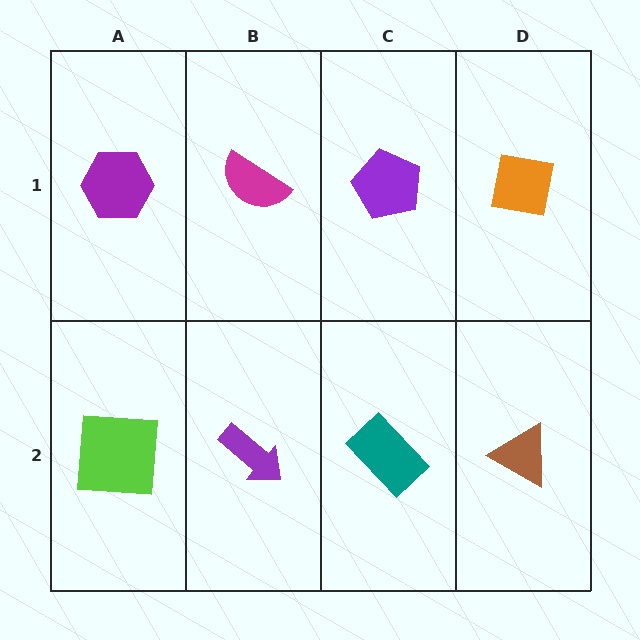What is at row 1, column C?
A purple pentagon.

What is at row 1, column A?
A purple hexagon.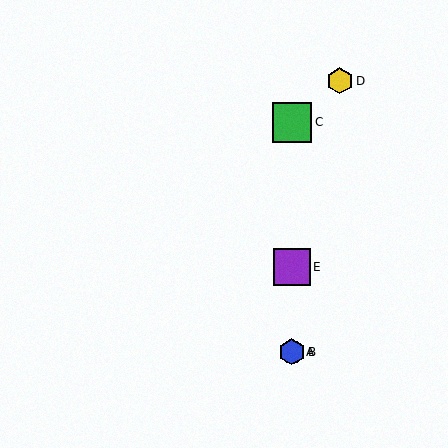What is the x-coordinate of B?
Object B is at x≈292.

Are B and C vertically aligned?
Yes, both are at x≈292.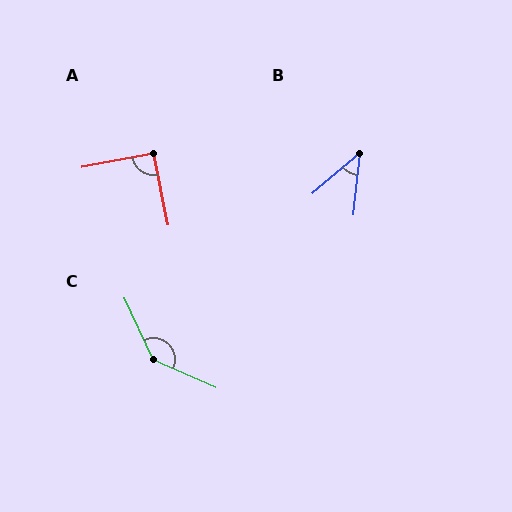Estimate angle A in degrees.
Approximately 91 degrees.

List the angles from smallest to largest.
B (43°), A (91°), C (139°).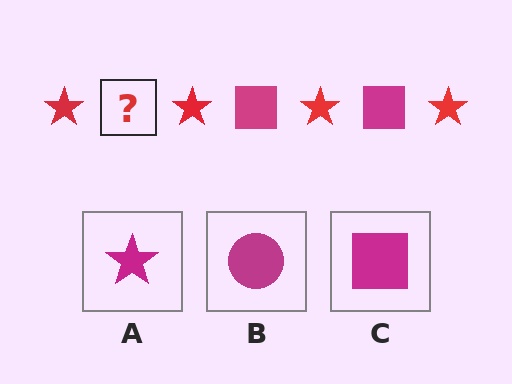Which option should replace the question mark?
Option C.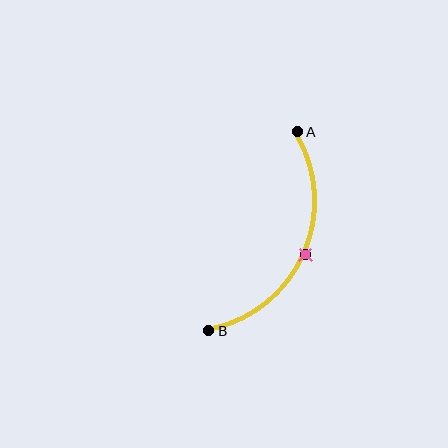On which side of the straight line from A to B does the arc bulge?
The arc bulges to the right of the straight line connecting A and B.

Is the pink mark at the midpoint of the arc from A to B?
Yes. The pink mark lies on the arc at equal arc-length from both A and B — it is the arc midpoint.